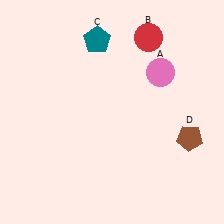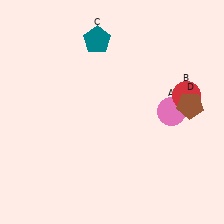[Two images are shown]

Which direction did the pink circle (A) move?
The pink circle (A) moved down.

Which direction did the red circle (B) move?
The red circle (B) moved down.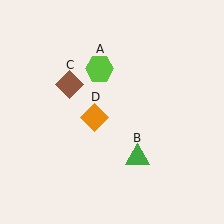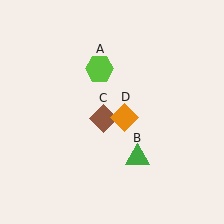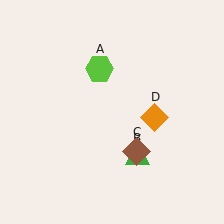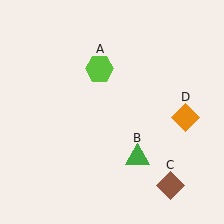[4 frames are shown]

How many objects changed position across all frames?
2 objects changed position: brown diamond (object C), orange diamond (object D).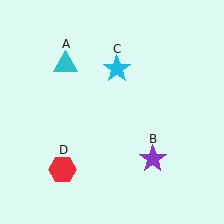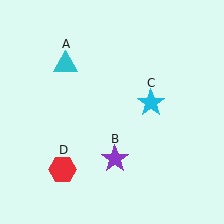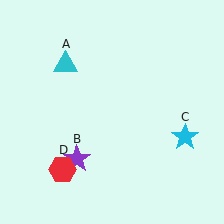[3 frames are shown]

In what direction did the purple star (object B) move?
The purple star (object B) moved left.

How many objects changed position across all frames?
2 objects changed position: purple star (object B), cyan star (object C).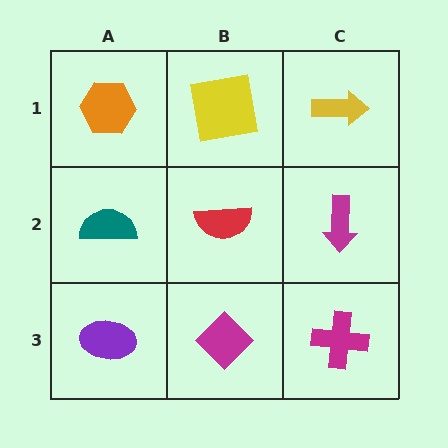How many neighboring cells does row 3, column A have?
2.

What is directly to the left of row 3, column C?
A magenta diamond.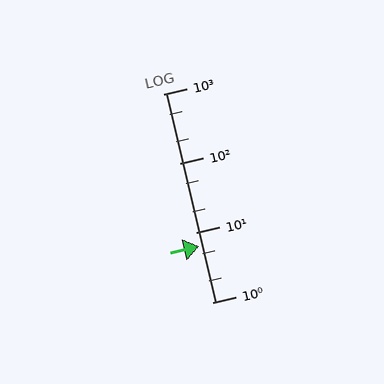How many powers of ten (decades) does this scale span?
The scale spans 3 decades, from 1 to 1000.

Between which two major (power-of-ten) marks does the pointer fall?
The pointer is between 1 and 10.